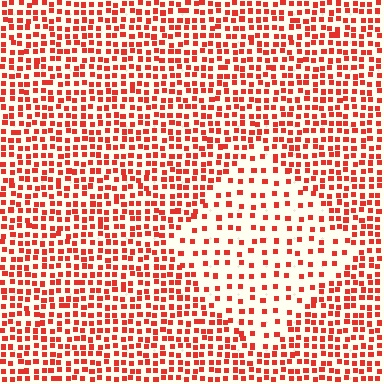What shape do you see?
I see a diamond.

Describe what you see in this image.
The image contains small red elements arranged at two different densities. A diamond-shaped region is visible where the elements are less densely packed than the surrounding area.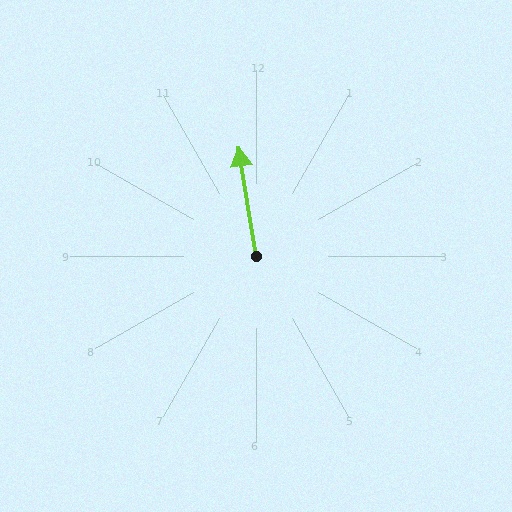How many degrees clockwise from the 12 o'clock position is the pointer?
Approximately 351 degrees.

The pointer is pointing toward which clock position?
Roughly 12 o'clock.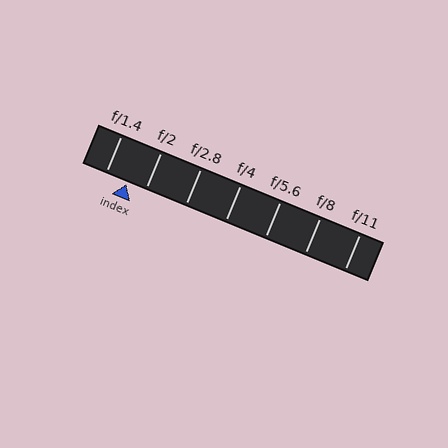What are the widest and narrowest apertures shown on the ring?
The widest aperture shown is f/1.4 and the narrowest is f/11.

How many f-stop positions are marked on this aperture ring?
There are 7 f-stop positions marked.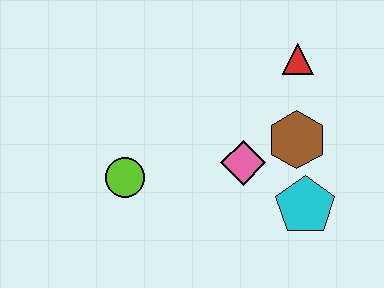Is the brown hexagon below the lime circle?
No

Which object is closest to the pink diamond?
The brown hexagon is closest to the pink diamond.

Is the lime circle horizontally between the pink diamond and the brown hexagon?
No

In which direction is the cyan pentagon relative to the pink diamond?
The cyan pentagon is to the right of the pink diamond.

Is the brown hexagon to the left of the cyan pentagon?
Yes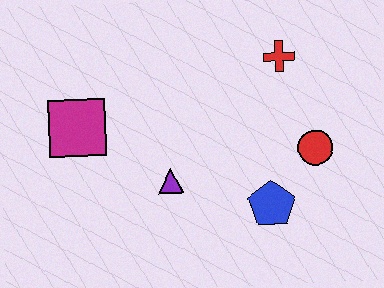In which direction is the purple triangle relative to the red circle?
The purple triangle is to the left of the red circle.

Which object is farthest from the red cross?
The magenta square is farthest from the red cross.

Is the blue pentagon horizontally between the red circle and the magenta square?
Yes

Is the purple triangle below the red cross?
Yes